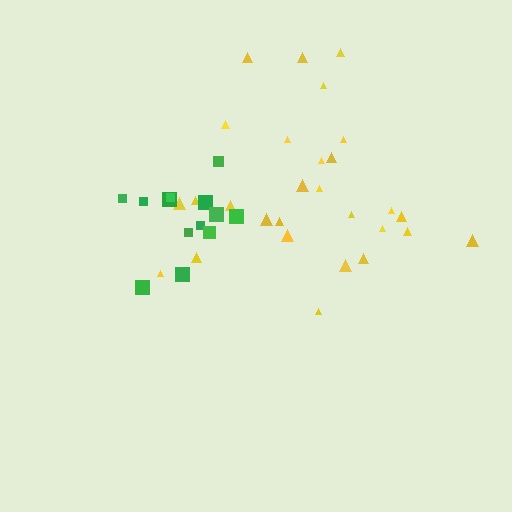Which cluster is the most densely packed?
Green.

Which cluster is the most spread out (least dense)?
Yellow.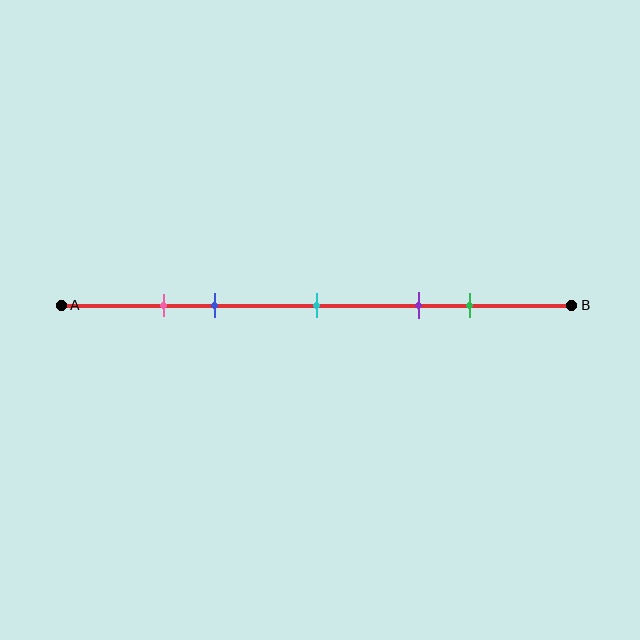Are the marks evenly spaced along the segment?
No, the marks are not evenly spaced.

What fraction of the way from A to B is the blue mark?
The blue mark is approximately 30% (0.3) of the way from A to B.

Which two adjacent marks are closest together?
The pink and blue marks are the closest adjacent pair.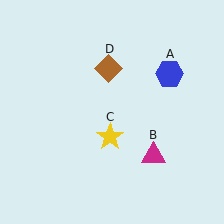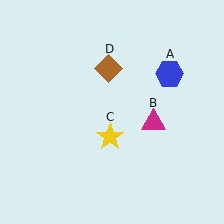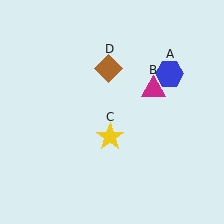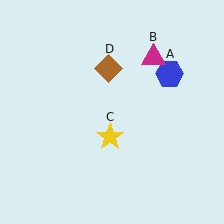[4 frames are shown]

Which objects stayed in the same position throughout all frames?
Blue hexagon (object A) and yellow star (object C) and brown diamond (object D) remained stationary.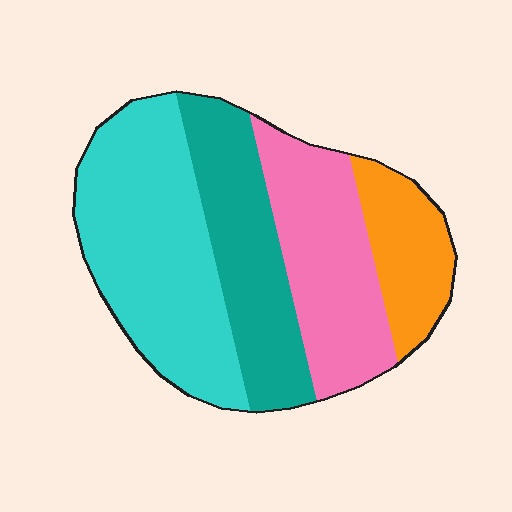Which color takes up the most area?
Cyan, at roughly 35%.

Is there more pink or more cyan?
Cyan.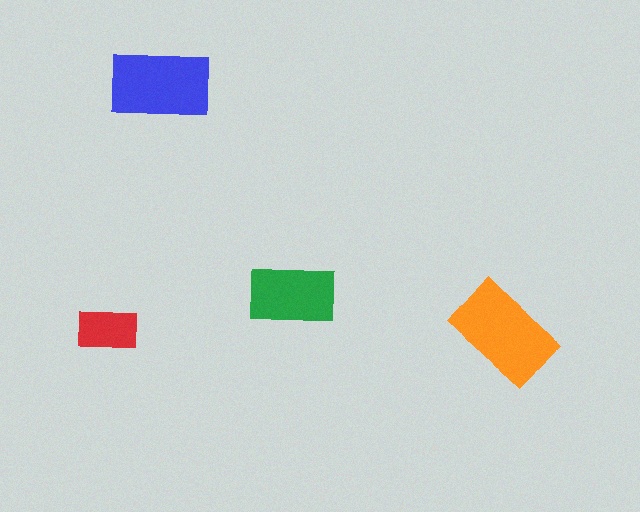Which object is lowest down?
The red rectangle is bottommost.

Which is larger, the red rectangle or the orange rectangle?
The orange one.